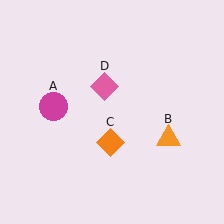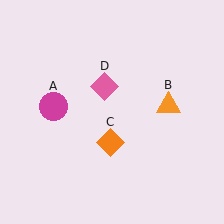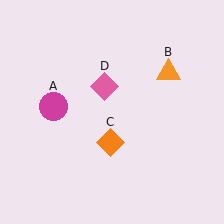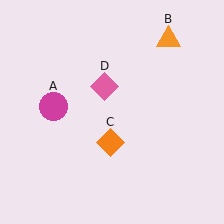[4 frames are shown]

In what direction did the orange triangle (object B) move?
The orange triangle (object B) moved up.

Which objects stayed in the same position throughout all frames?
Magenta circle (object A) and orange diamond (object C) and pink diamond (object D) remained stationary.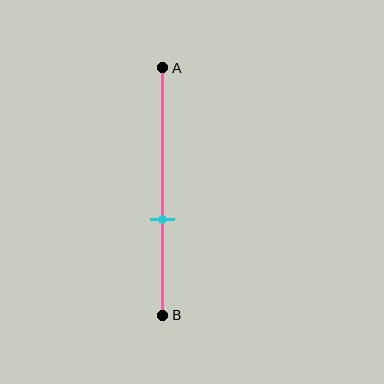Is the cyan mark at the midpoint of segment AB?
No, the mark is at about 60% from A, not at the 50% midpoint.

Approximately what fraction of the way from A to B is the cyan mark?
The cyan mark is approximately 60% of the way from A to B.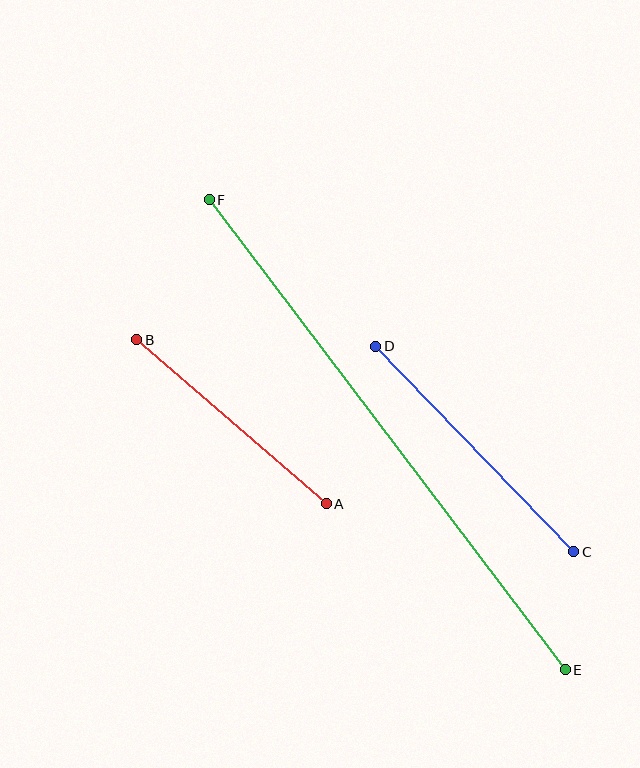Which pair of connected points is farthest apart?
Points E and F are farthest apart.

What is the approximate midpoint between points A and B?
The midpoint is at approximately (231, 422) pixels.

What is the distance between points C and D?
The distance is approximately 285 pixels.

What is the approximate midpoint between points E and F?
The midpoint is at approximately (387, 435) pixels.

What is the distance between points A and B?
The distance is approximately 251 pixels.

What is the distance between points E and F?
The distance is approximately 590 pixels.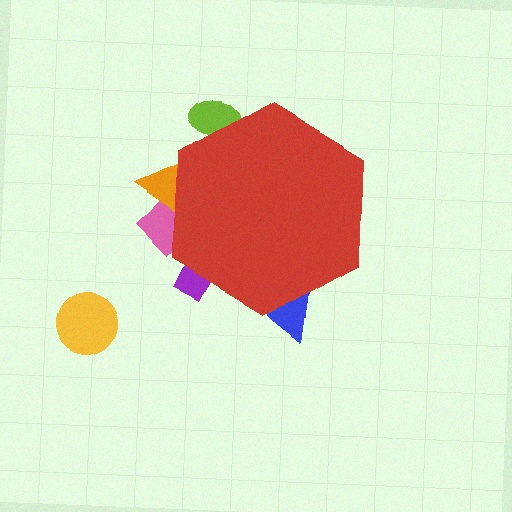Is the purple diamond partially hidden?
Yes, the purple diamond is partially hidden behind the red hexagon.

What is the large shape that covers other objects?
A red hexagon.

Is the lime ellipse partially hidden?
Yes, the lime ellipse is partially hidden behind the red hexagon.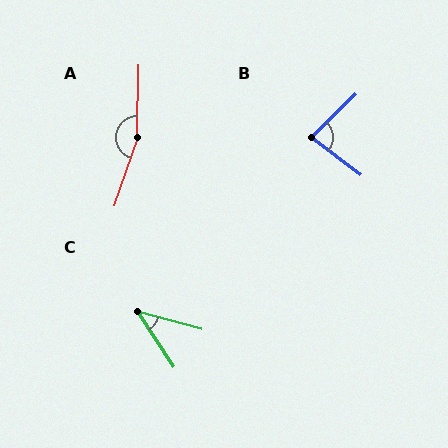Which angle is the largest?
A, at approximately 162 degrees.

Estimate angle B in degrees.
Approximately 82 degrees.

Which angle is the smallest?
C, at approximately 42 degrees.